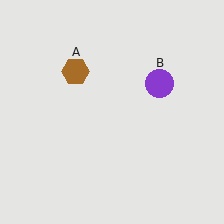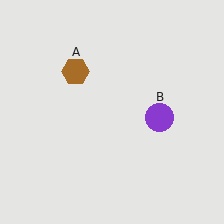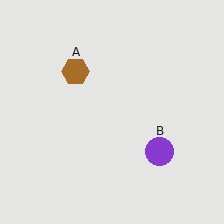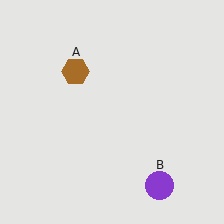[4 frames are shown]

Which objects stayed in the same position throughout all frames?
Brown hexagon (object A) remained stationary.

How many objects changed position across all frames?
1 object changed position: purple circle (object B).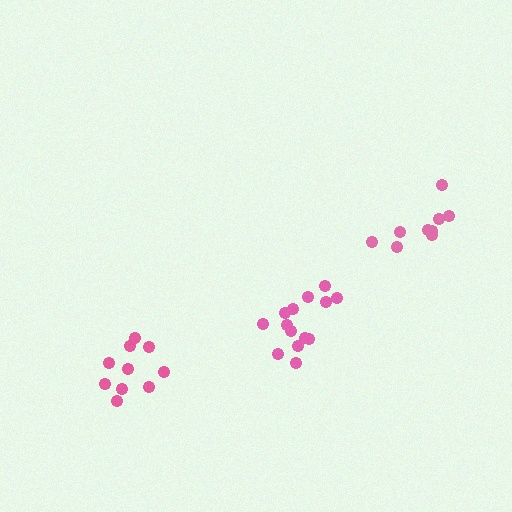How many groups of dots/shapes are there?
There are 3 groups.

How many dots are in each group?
Group 1: 14 dots, Group 2: 10 dots, Group 3: 9 dots (33 total).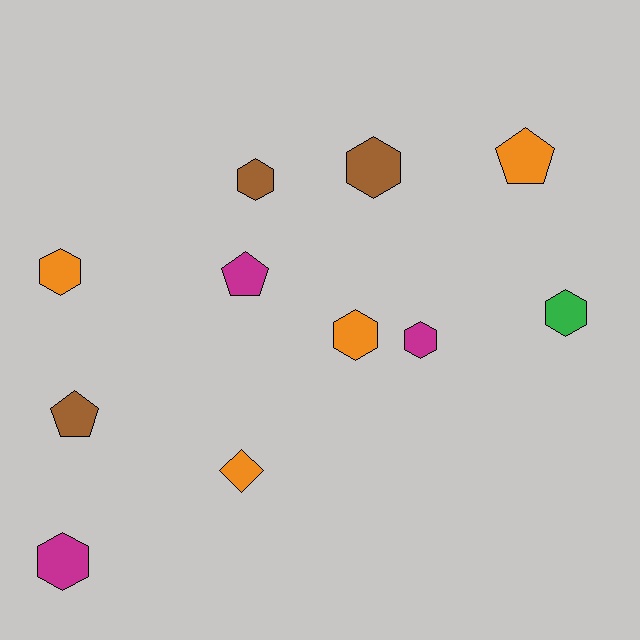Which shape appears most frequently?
Hexagon, with 7 objects.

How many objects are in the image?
There are 11 objects.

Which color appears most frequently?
Orange, with 4 objects.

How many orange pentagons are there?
There is 1 orange pentagon.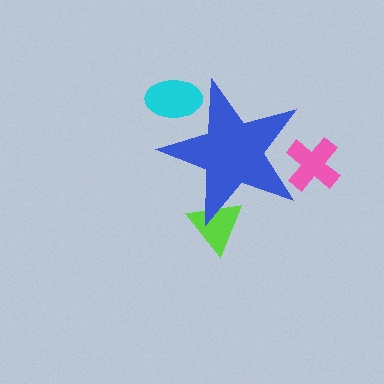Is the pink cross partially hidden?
Yes, the pink cross is partially hidden behind the blue star.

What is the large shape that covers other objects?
A blue star.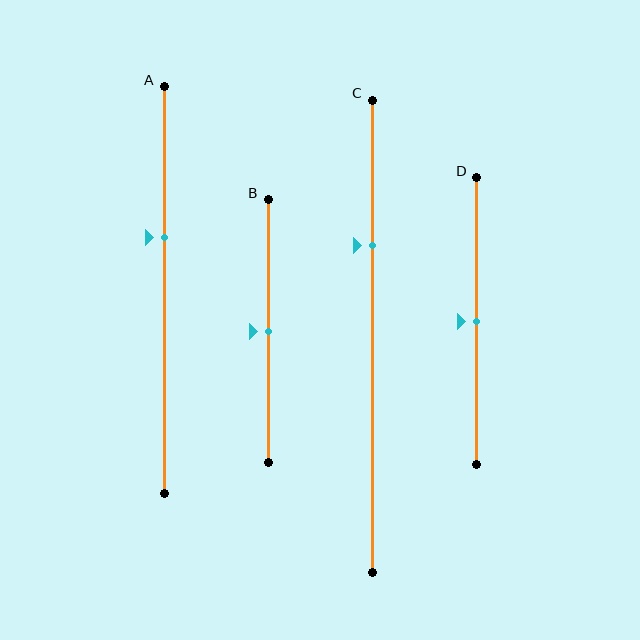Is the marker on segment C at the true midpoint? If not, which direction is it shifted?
No, the marker on segment C is shifted upward by about 19% of the segment length.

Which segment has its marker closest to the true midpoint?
Segment B has its marker closest to the true midpoint.